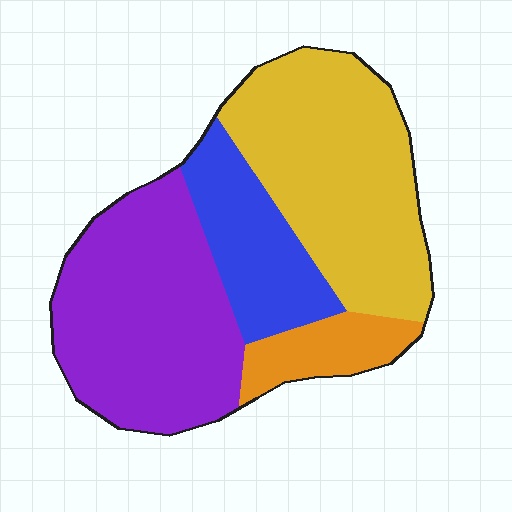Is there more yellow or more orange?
Yellow.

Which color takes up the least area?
Orange, at roughly 10%.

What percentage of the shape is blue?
Blue takes up about one sixth (1/6) of the shape.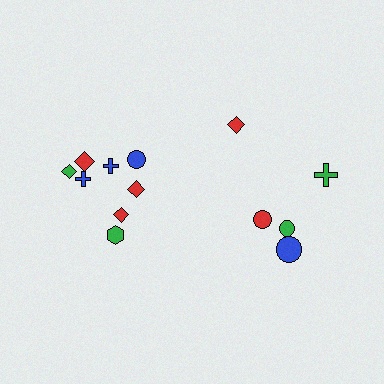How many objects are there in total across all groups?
There are 13 objects.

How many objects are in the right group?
There are 5 objects.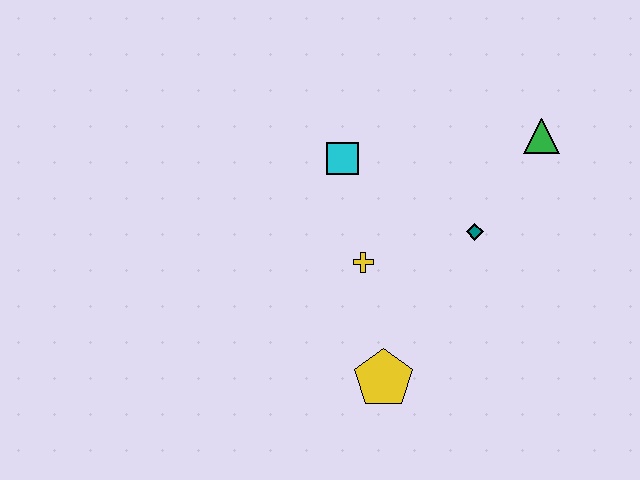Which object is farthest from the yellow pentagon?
The green triangle is farthest from the yellow pentagon.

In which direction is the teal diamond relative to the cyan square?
The teal diamond is to the right of the cyan square.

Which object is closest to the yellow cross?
The cyan square is closest to the yellow cross.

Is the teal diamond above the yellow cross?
Yes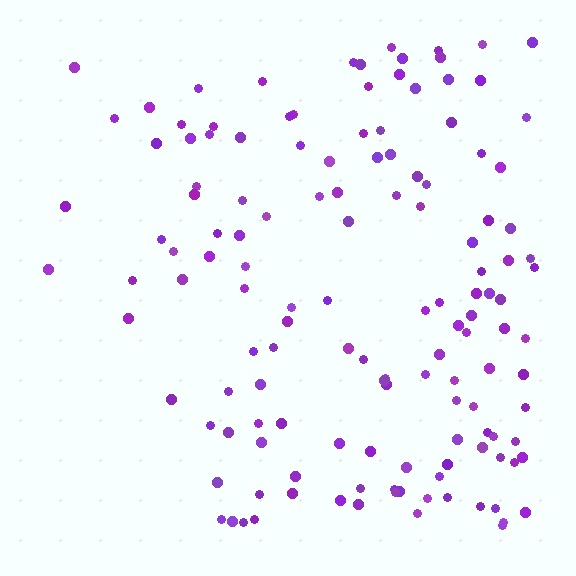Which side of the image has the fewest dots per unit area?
The left.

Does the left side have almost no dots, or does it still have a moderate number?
Still a moderate number, just noticeably fewer than the right.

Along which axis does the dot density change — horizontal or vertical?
Horizontal.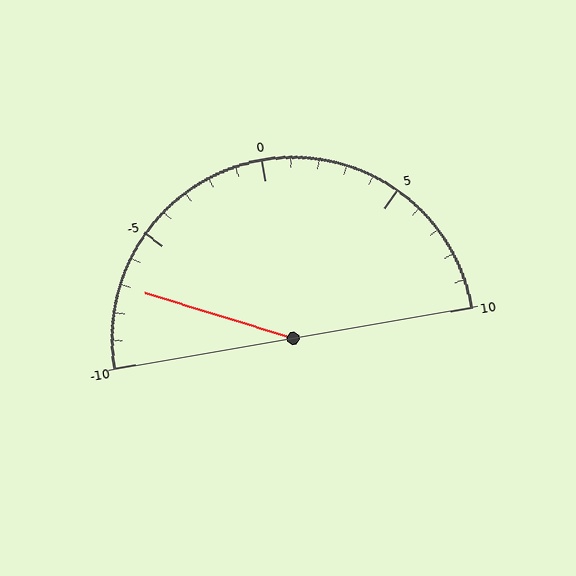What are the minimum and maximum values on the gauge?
The gauge ranges from -10 to 10.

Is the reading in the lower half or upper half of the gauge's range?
The reading is in the lower half of the range (-10 to 10).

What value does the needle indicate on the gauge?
The needle indicates approximately -7.